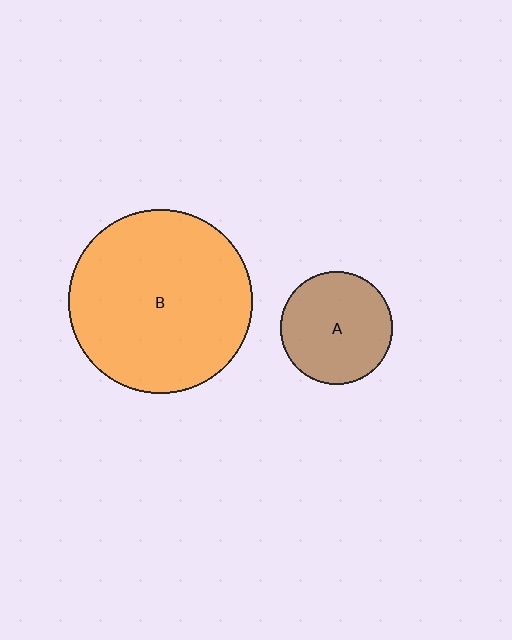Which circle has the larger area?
Circle B (orange).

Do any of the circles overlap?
No, none of the circles overlap.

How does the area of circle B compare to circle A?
Approximately 2.7 times.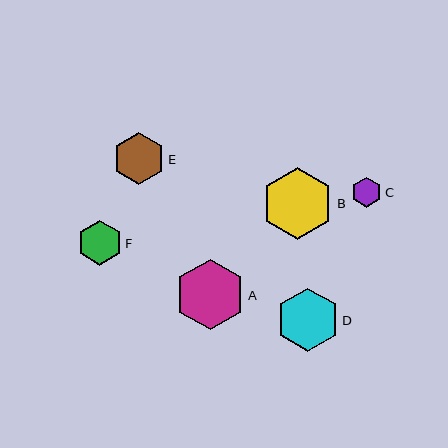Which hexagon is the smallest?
Hexagon C is the smallest with a size of approximately 30 pixels.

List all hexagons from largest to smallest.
From largest to smallest: B, A, D, E, F, C.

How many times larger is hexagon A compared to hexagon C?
Hexagon A is approximately 2.4 times the size of hexagon C.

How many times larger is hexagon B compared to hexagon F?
Hexagon B is approximately 1.6 times the size of hexagon F.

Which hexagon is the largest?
Hexagon B is the largest with a size of approximately 72 pixels.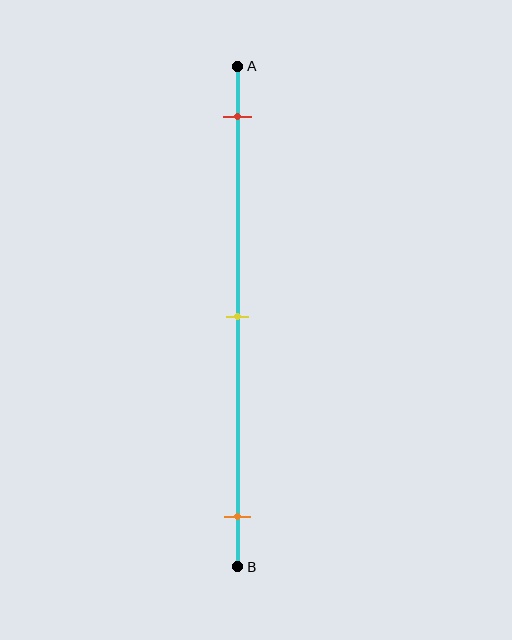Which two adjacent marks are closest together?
The red and yellow marks are the closest adjacent pair.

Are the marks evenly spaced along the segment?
Yes, the marks are approximately evenly spaced.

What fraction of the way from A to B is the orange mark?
The orange mark is approximately 90% (0.9) of the way from A to B.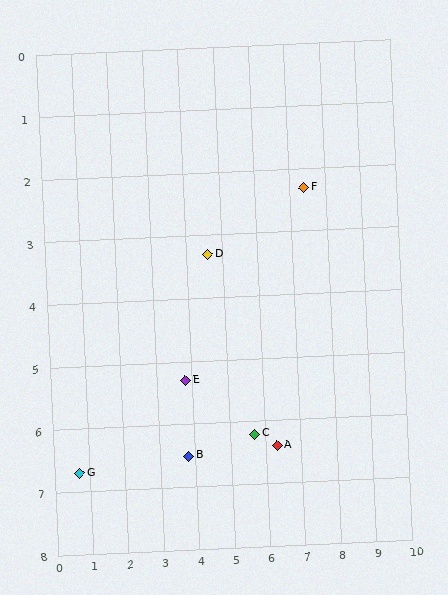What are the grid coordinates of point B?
Point B is at approximately (3.8, 6.5).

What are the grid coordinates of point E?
Point E is at approximately (3.8, 5.3).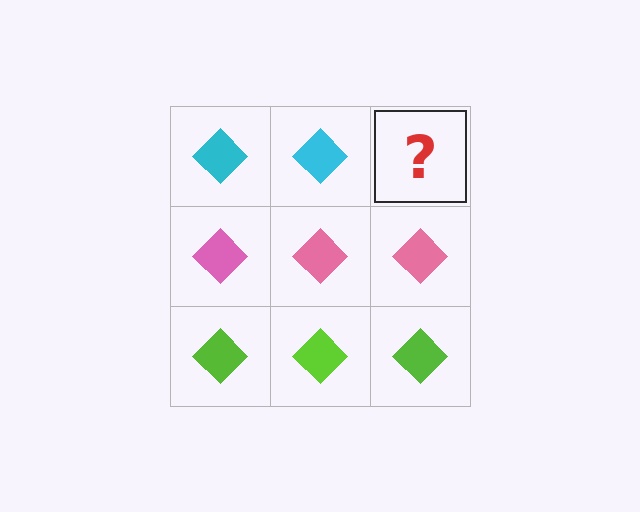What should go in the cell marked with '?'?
The missing cell should contain a cyan diamond.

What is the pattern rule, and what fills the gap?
The rule is that each row has a consistent color. The gap should be filled with a cyan diamond.